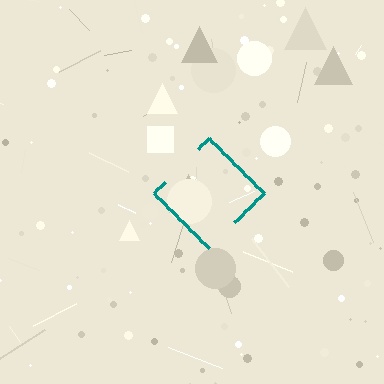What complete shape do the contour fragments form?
The contour fragments form a diamond.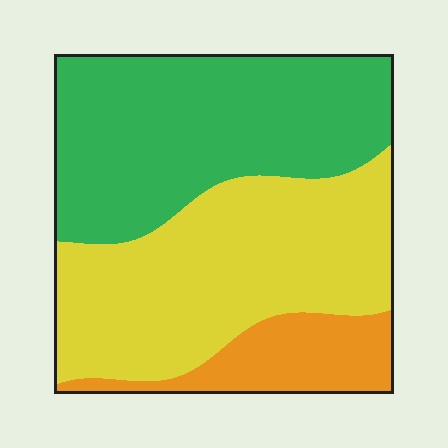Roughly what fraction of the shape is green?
Green takes up about two fifths (2/5) of the shape.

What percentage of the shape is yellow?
Yellow covers about 45% of the shape.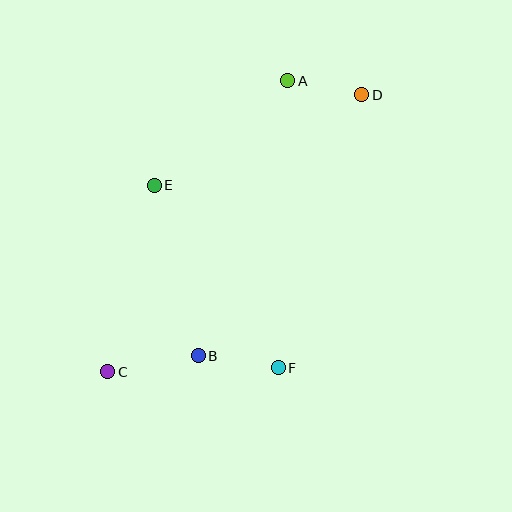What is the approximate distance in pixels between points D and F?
The distance between D and F is approximately 286 pixels.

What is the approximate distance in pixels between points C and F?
The distance between C and F is approximately 170 pixels.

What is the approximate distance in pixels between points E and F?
The distance between E and F is approximately 221 pixels.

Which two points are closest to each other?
Points A and D are closest to each other.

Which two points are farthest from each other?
Points C and D are farthest from each other.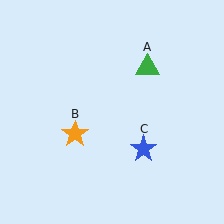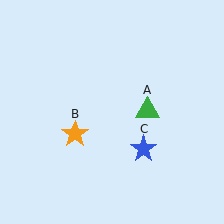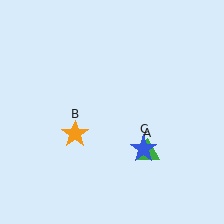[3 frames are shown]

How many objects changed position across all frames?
1 object changed position: green triangle (object A).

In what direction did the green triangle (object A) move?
The green triangle (object A) moved down.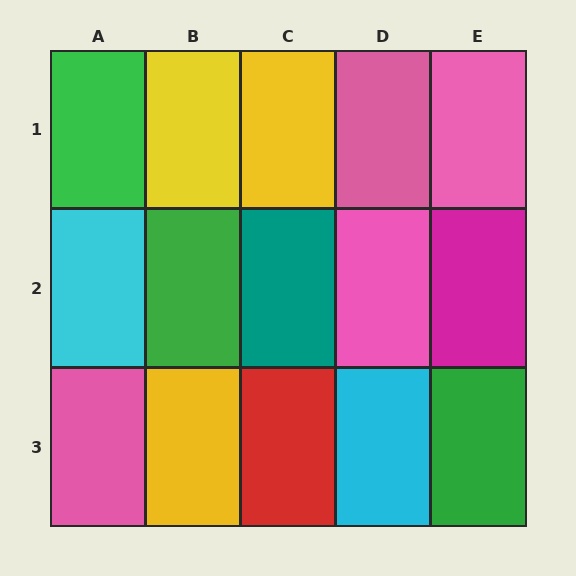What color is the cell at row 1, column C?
Yellow.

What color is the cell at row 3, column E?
Green.